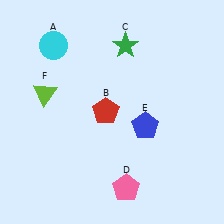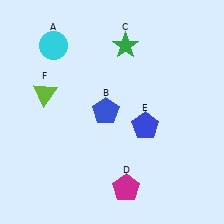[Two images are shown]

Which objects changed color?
B changed from red to blue. D changed from pink to magenta.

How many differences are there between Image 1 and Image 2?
There are 2 differences between the two images.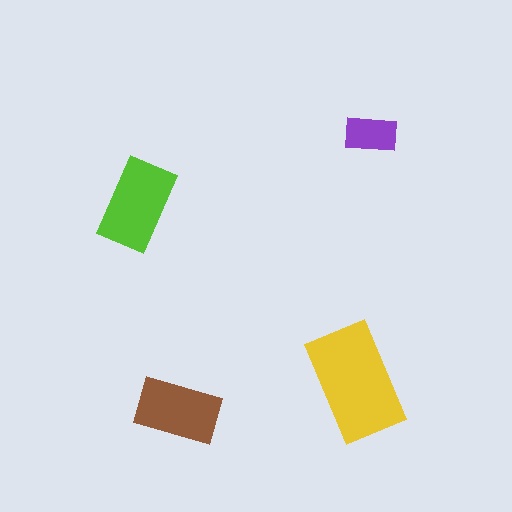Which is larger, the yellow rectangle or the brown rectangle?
The yellow one.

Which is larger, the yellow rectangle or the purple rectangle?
The yellow one.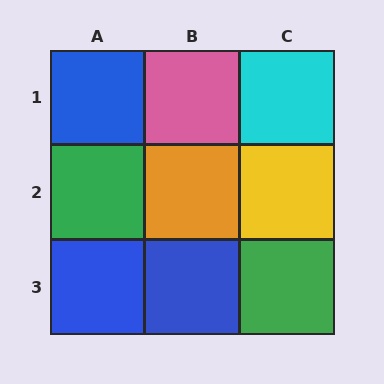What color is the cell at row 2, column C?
Yellow.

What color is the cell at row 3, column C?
Green.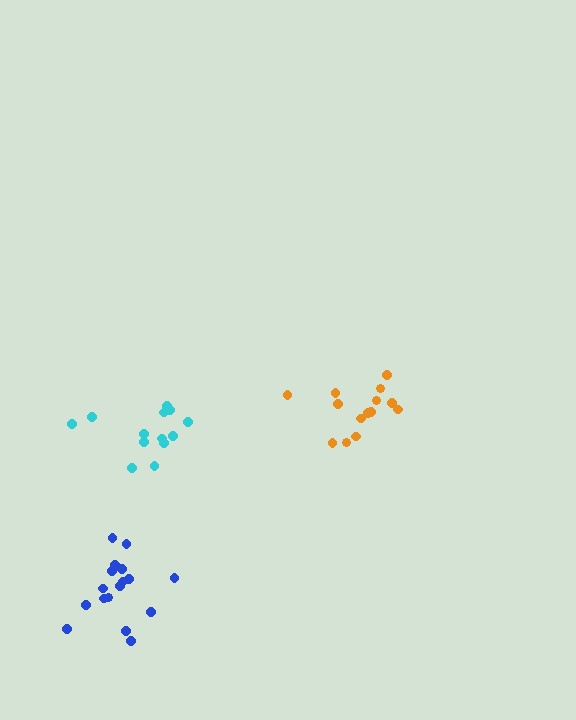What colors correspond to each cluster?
The clusters are colored: orange, cyan, blue.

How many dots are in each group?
Group 1: 14 dots, Group 2: 13 dots, Group 3: 17 dots (44 total).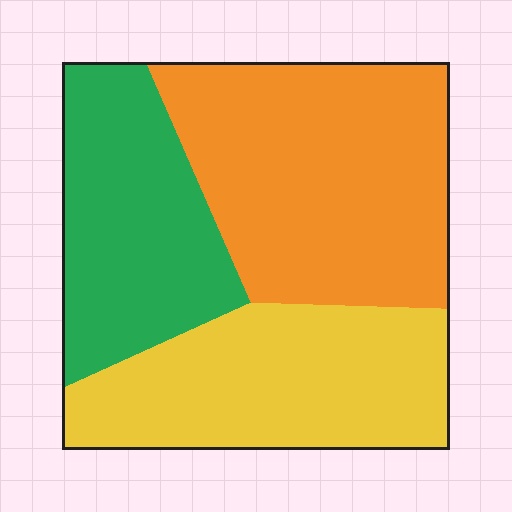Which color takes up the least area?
Green, at roughly 25%.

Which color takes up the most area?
Orange, at roughly 40%.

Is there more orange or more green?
Orange.